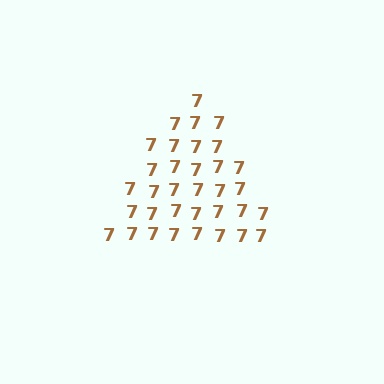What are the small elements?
The small elements are digit 7's.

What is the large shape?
The large shape is a triangle.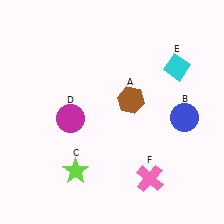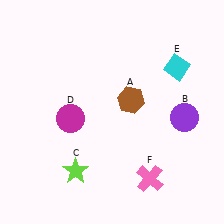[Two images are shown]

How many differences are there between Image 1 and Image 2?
There is 1 difference between the two images.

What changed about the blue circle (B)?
In Image 1, B is blue. In Image 2, it changed to purple.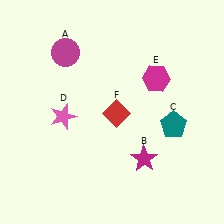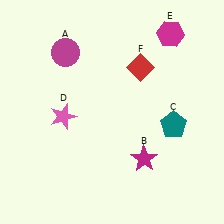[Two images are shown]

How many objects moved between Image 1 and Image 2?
2 objects moved between the two images.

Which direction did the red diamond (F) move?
The red diamond (F) moved up.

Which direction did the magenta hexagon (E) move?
The magenta hexagon (E) moved up.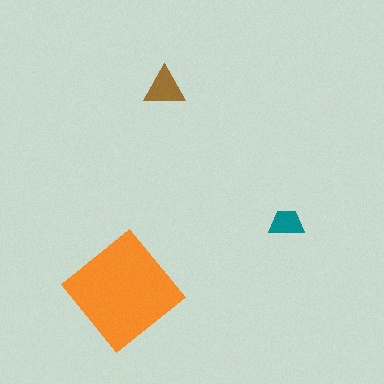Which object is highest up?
The brown triangle is topmost.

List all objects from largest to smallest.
The orange diamond, the brown triangle, the teal trapezoid.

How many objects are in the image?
There are 3 objects in the image.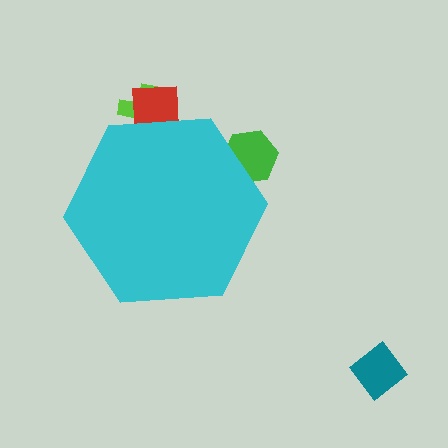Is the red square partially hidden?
Yes, the red square is partially hidden behind the cyan hexagon.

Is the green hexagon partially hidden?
Yes, the green hexagon is partially hidden behind the cyan hexagon.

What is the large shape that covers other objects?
A cyan hexagon.